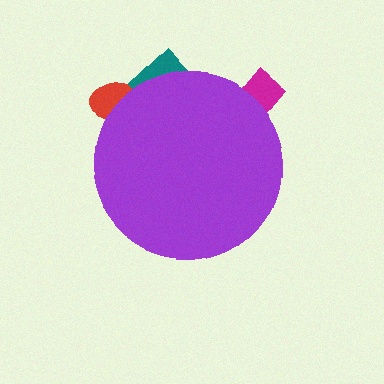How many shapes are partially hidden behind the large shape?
3 shapes are partially hidden.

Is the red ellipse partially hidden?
Yes, the red ellipse is partially hidden behind the purple circle.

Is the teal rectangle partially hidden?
Yes, the teal rectangle is partially hidden behind the purple circle.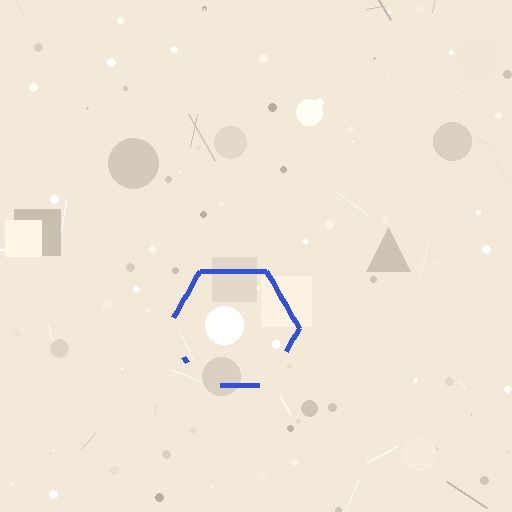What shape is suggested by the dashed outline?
The dashed outline suggests a hexagon.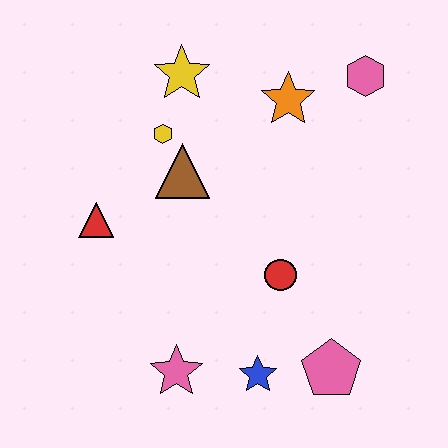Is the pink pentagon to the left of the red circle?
No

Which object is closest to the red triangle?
The brown triangle is closest to the red triangle.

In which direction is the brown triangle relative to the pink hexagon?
The brown triangle is to the left of the pink hexagon.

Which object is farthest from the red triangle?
The pink hexagon is farthest from the red triangle.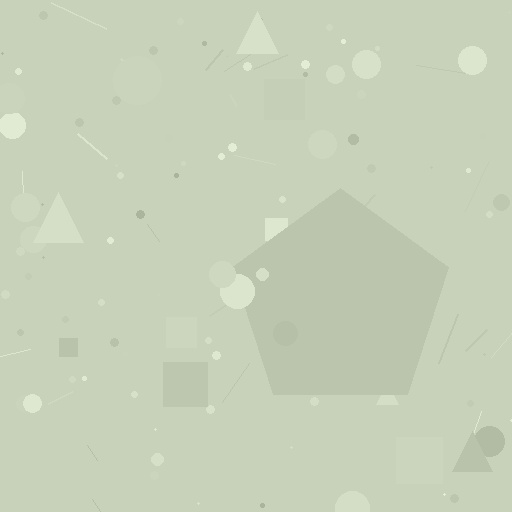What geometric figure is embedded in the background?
A pentagon is embedded in the background.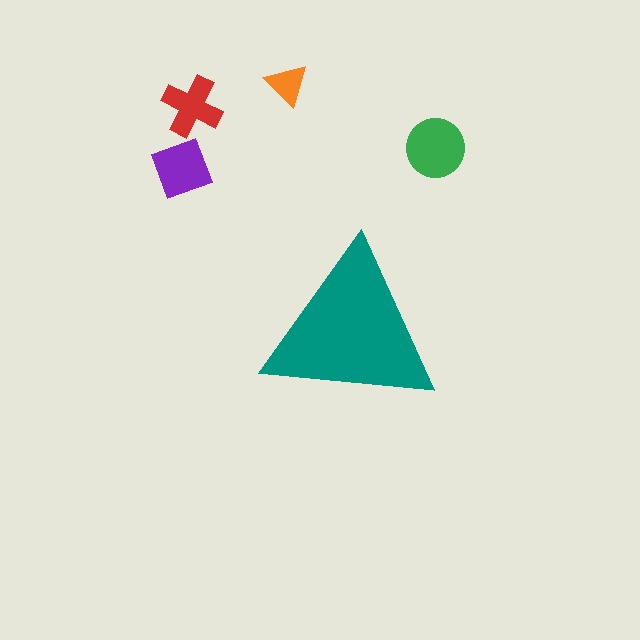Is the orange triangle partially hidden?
No, the orange triangle is fully visible.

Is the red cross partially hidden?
No, the red cross is fully visible.